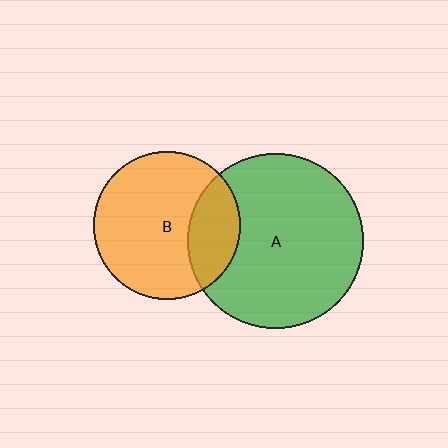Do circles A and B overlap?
Yes.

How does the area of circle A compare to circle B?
Approximately 1.4 times.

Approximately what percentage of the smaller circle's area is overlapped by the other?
Approximately 25%.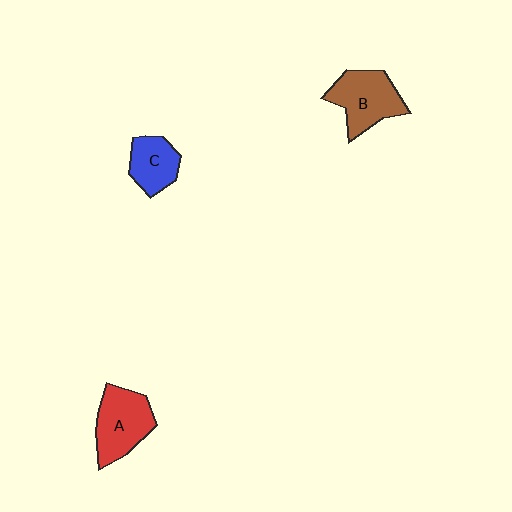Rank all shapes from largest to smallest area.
From largest to smallest: B (brown), A (red), C (blue).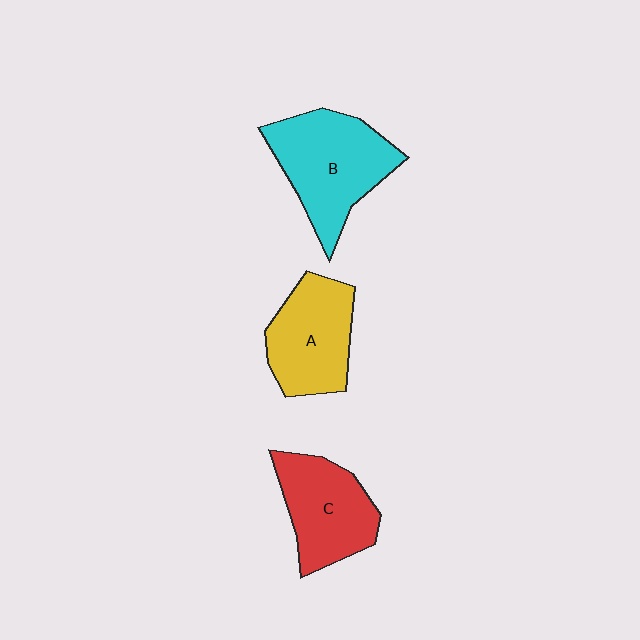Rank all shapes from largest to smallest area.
From largest to smallest: B (cyan), A (yellow), C (red).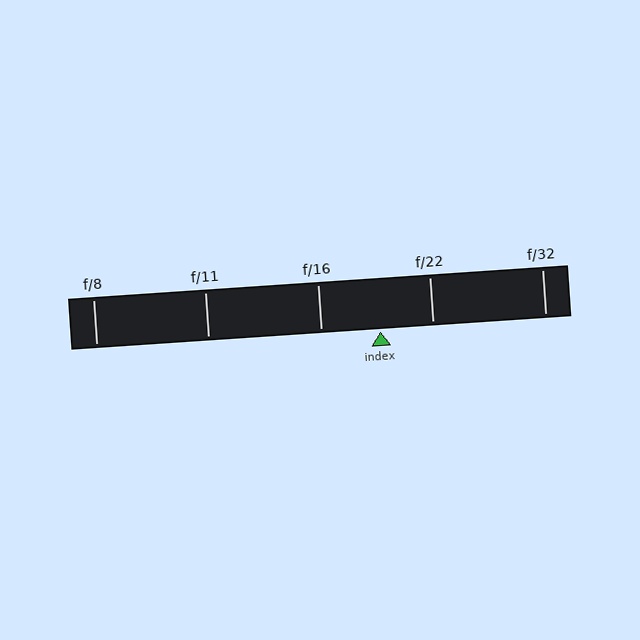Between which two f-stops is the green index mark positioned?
The index mark is between f/16 and f/22.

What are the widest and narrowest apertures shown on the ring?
The widest aperture shown is f/8 and the narrowest is f/32.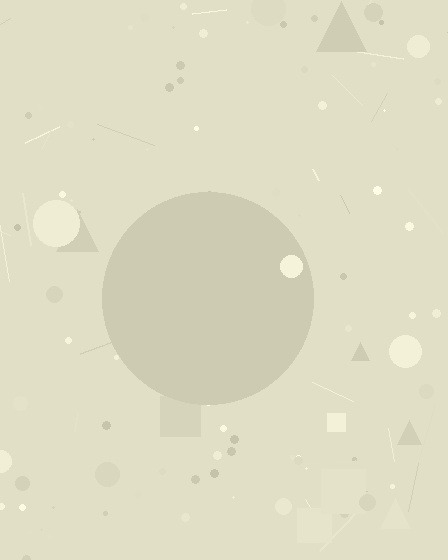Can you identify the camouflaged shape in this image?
The camouflaged shape is a circle.